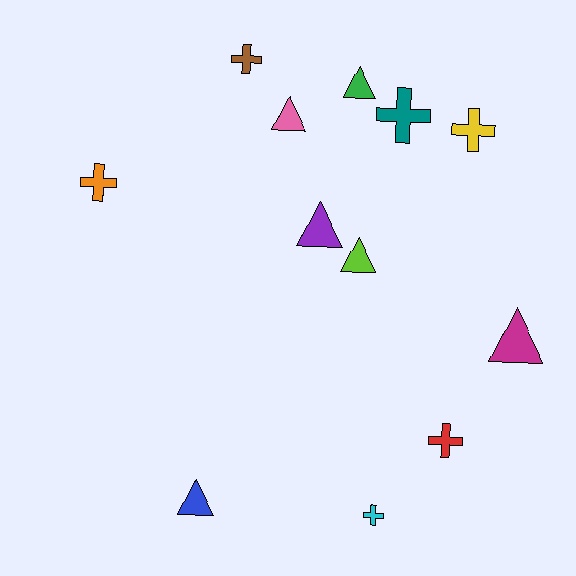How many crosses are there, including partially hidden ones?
There are 6 crosses.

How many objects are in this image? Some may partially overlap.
There are 12 objects.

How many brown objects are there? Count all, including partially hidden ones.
There is 1 brown object.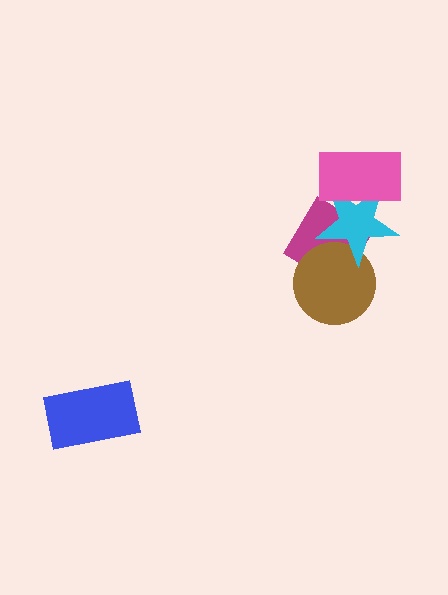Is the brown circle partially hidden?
Yes, it is partially covered by another shape.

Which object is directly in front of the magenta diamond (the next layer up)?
The brown circle is directly in front of the magenta diamond.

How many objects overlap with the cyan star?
3 objects overlap with the cyan star.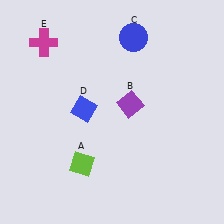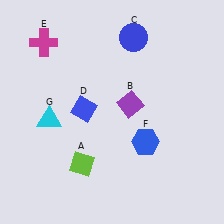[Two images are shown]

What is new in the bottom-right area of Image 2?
A blue hexagon (F) was added in the bottom-right area of Image 2.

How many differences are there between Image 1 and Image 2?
There are 2 differences between the two images.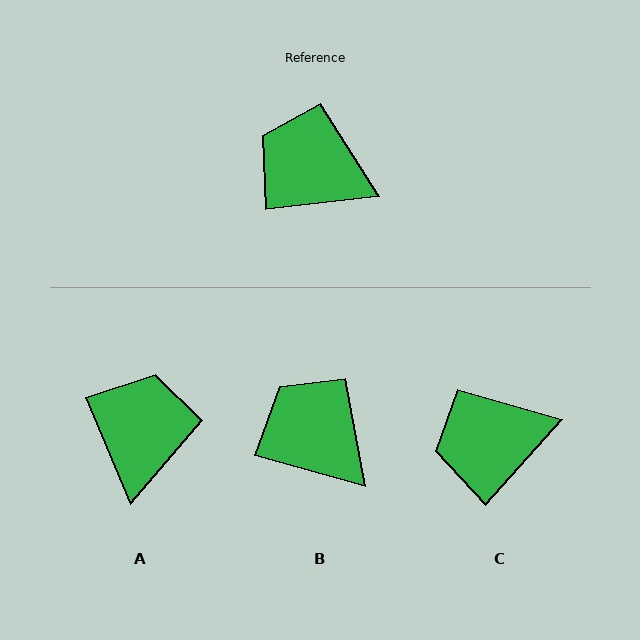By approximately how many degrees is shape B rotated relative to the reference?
Approximately 22 degrees clockwise.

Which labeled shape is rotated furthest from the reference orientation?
A, about 73 degrees away.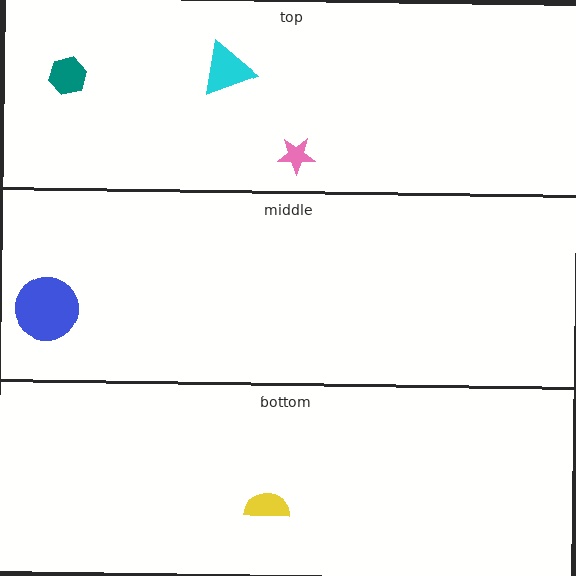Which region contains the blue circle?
The middle region.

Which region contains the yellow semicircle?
The bottom region.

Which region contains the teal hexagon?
The top region.